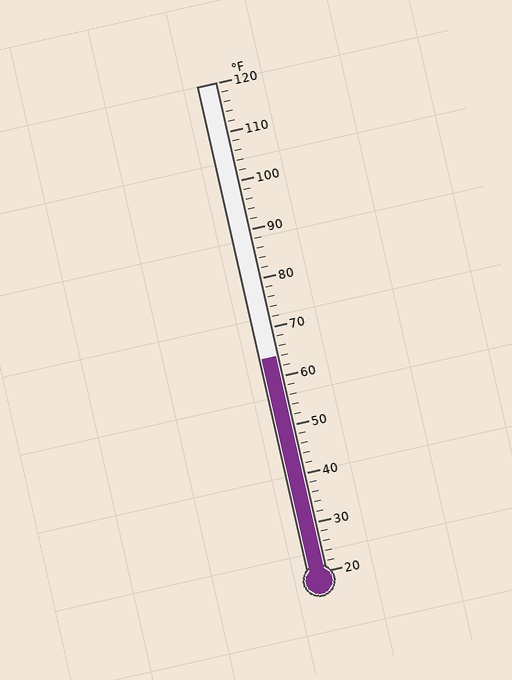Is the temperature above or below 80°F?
The temperature is below 80°F.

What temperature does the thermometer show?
The thermometer shows approximately 64°F.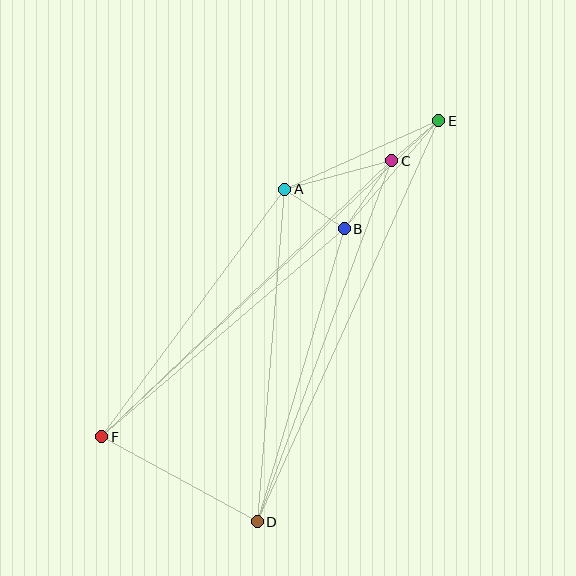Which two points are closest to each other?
Points C and E are closest to each other.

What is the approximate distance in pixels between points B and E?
The distance between B and E is approximately 144 pixels.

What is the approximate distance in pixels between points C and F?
The distance between C and F is approximately 401 pixels.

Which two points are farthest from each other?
Points E and F are farthest from each other.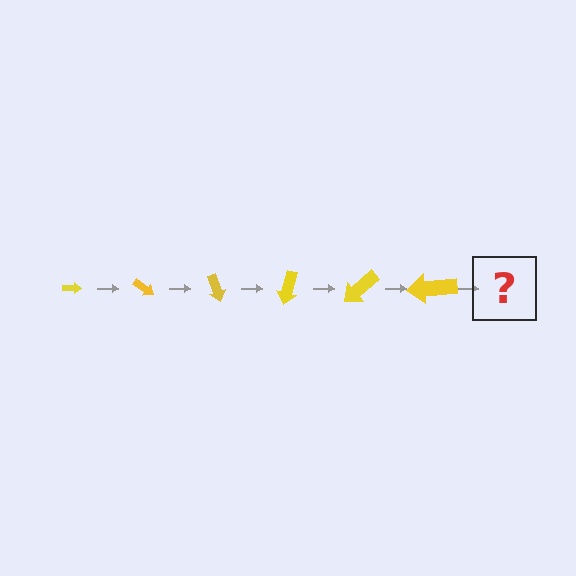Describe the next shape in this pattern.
It should be an arrow, larger than the previous one and rotated 210 degrees from the start.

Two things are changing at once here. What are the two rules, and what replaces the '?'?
The two rules are that the arrow grows larger each step and it rotates 35 degrees each step. The '?' should be an arrow, larger than the previous one and rotated 210 degrees from the start.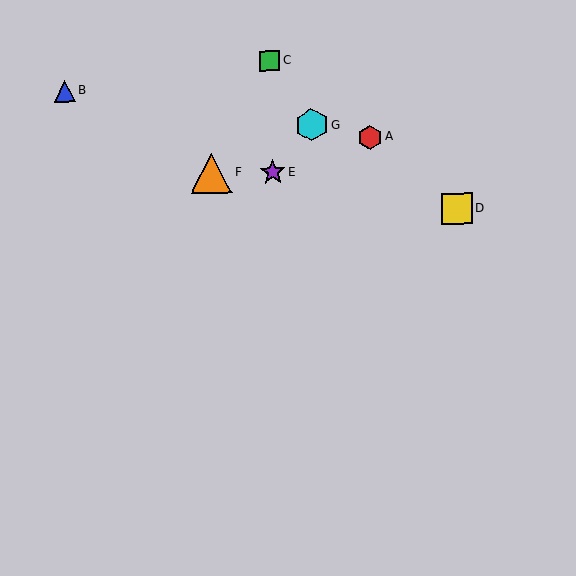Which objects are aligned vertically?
Objects C, E are aligned vertically.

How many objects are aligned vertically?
2 objects (C, E) are aligned vertically.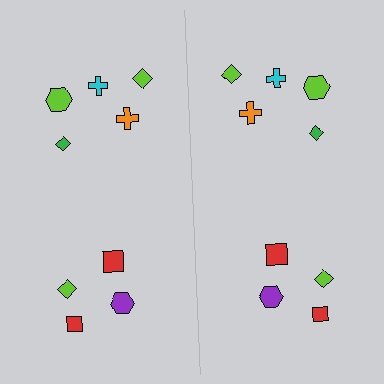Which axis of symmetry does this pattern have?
The pattern has a vertical axis of symmetry running through the center of the image.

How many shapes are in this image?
There are 18 shapes in this image.